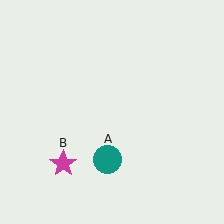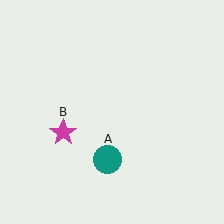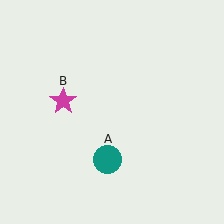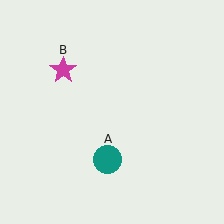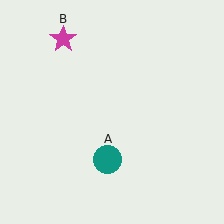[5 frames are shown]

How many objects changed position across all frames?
1 object changed position: magenta star (object B).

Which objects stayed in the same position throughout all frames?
Teal circle (object A) remained stationary.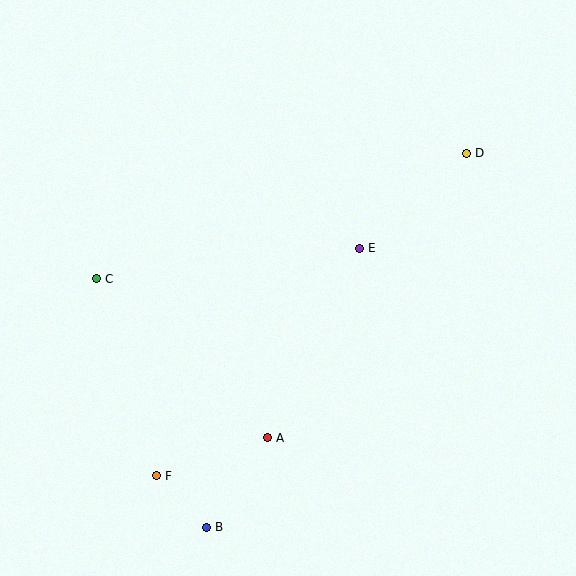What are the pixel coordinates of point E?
Point E is at (360, 248).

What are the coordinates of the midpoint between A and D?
The midpoint between A and D is at (367, 295).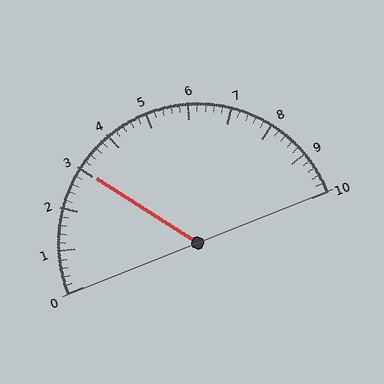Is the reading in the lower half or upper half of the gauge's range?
The reading is in the lower half of the range (0 to 10).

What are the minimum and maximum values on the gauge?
The gauge ranges from 0 to 10.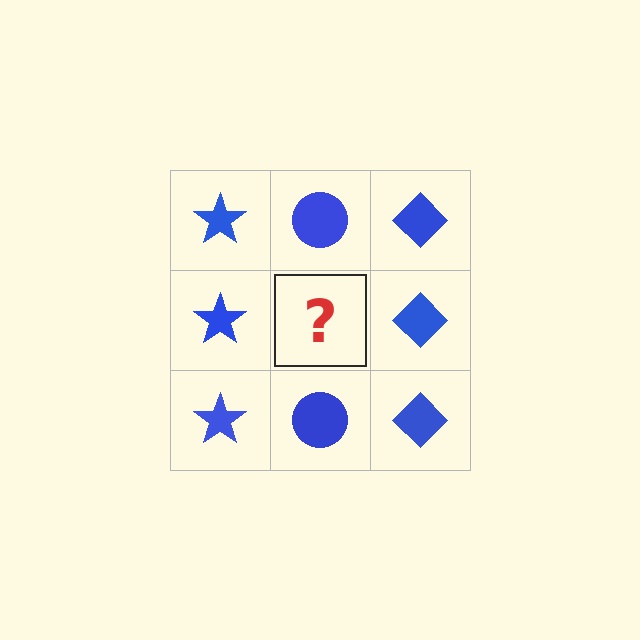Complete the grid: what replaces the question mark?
The question mark should be replaced with a blue circle.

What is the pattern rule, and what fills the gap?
The rule is that each column has a consistent shape. The gap should be filled with a blue circle.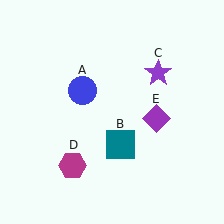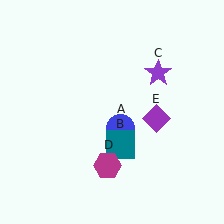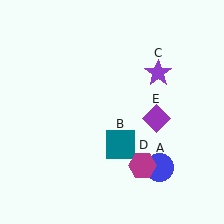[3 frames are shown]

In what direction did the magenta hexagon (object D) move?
The magenta hexagon (object D) moved right.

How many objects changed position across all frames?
2 objects changed position: blue circle (object A), magenta hexagon (object D).